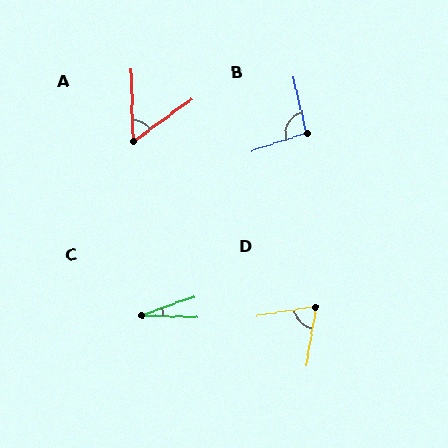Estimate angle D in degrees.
Approximately 71 degrees.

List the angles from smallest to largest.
C (22°), A (55°), D (71°), B (95°).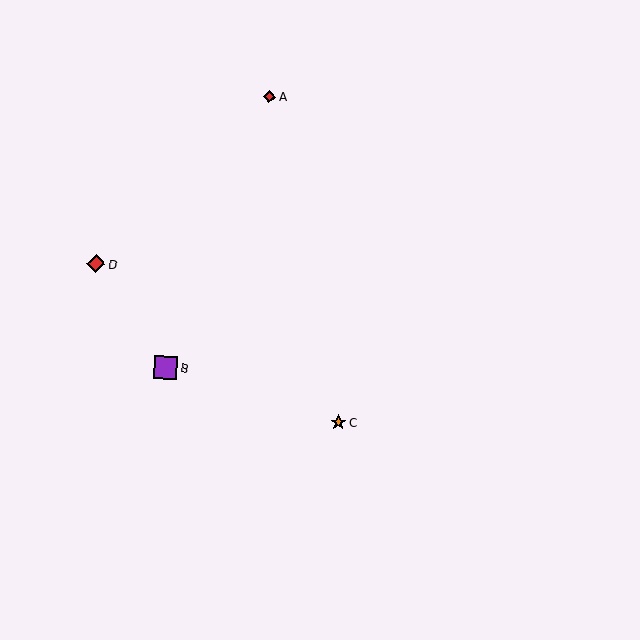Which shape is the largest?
The purple square (labeled B) is the largest.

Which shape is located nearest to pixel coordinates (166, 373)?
The purple square (labeled B) at (165, 368) is nearest to that location.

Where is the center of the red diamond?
The center of the red diamond is at (96, 264).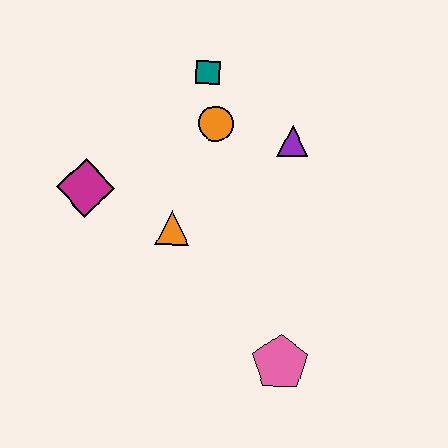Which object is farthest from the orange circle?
The pink pentagon is farthest from the orange circle.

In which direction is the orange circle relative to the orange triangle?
The orange circle is above the orange triangle.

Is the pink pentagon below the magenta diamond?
Yes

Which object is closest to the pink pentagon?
The orange triangle is closest to the pink pentagon.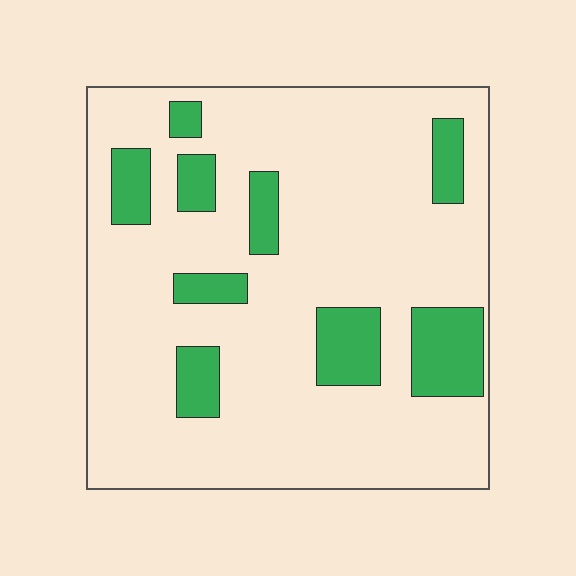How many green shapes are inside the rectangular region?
9.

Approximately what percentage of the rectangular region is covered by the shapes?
Approximately 20%.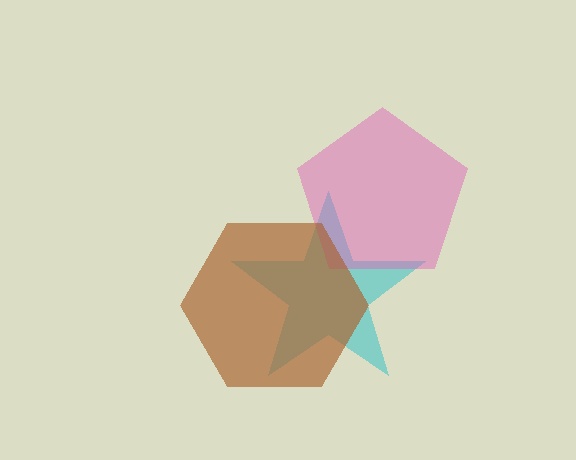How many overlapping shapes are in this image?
There are 3 overlapping shapes in the image.